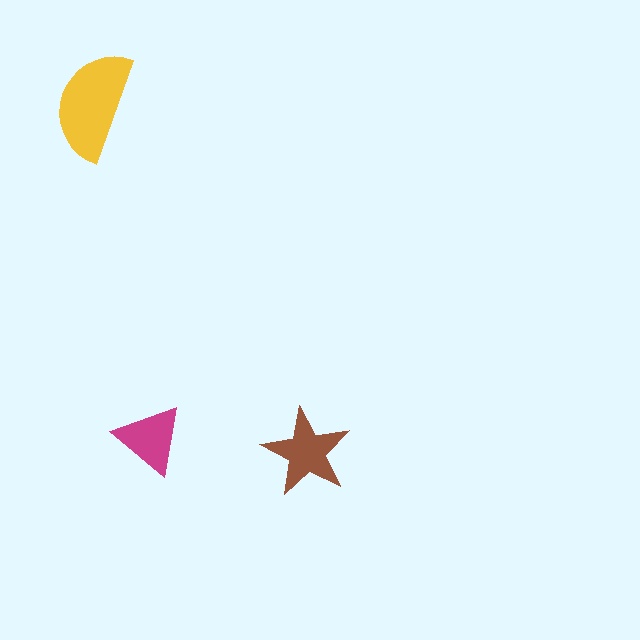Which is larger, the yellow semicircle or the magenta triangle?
The yellow semicircle.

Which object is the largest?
The yellow semicircle.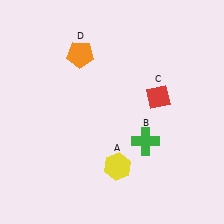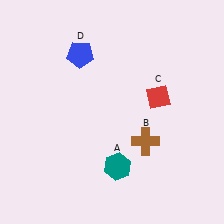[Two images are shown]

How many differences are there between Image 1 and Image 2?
There are 3 differences between the two images.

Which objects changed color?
A changed from yellow to teal. B changed from green to brown. D changed from orange to blue.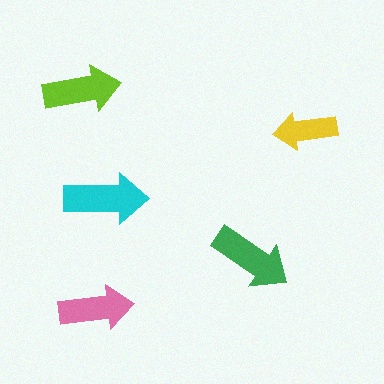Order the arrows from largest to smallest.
the cyan one, the green one, the lime one, the pink one, the yellow one.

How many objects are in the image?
There are 5 objects in the image.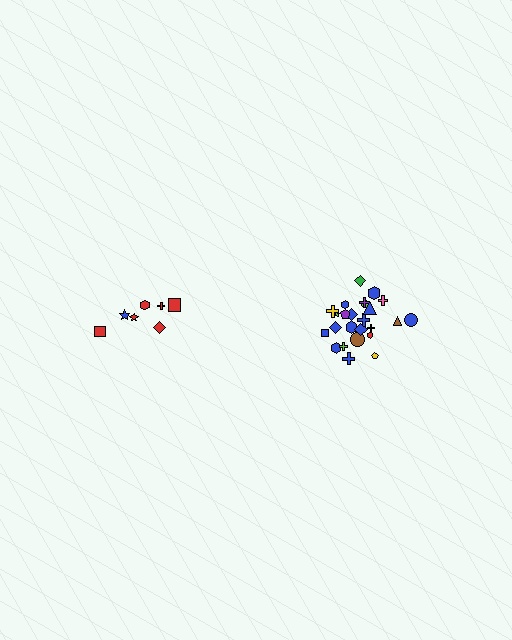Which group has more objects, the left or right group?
The right group.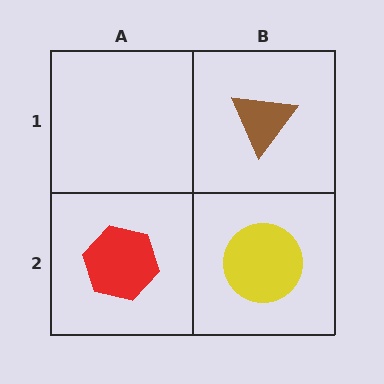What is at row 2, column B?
A yellow circle.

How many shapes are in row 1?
1 shape.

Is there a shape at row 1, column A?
No, that cell is empty.